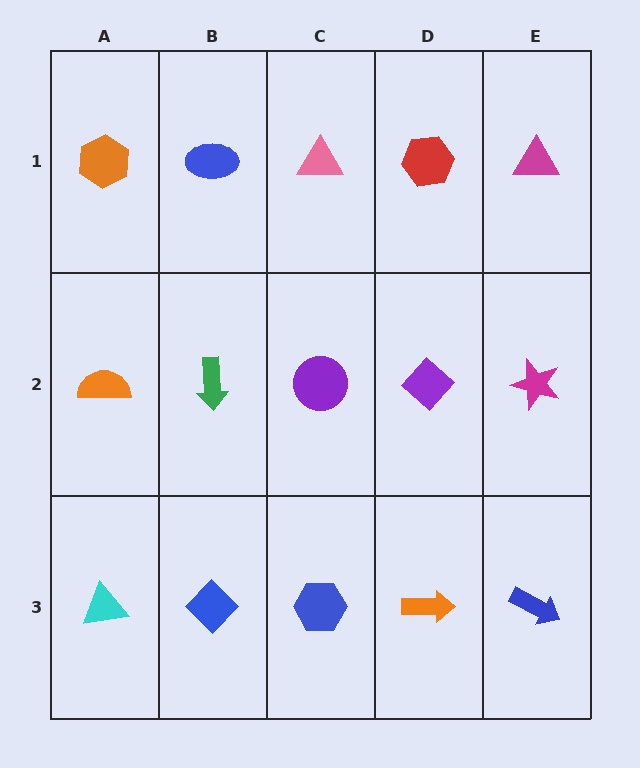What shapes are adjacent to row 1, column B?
A green arrow (row 2, column B), an orange hexagon (row 1, column A), a pink triangle (row 1, column C).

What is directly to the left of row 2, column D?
A purple circle.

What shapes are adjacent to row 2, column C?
A pink triangle (row 1, column C), a blue hexagon (row 3, column C), a green arrow (row 2, column B), a purple diamond (row 2, column D).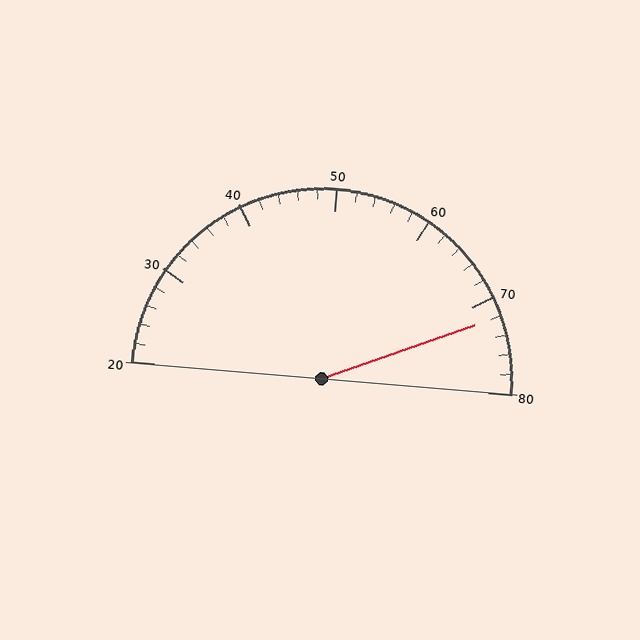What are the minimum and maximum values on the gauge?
The gauge ranges from 20 to 80.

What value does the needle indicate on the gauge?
The needle indicates approximately 72.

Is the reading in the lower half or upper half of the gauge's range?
The reading is in the upper half of the range (20 to 80).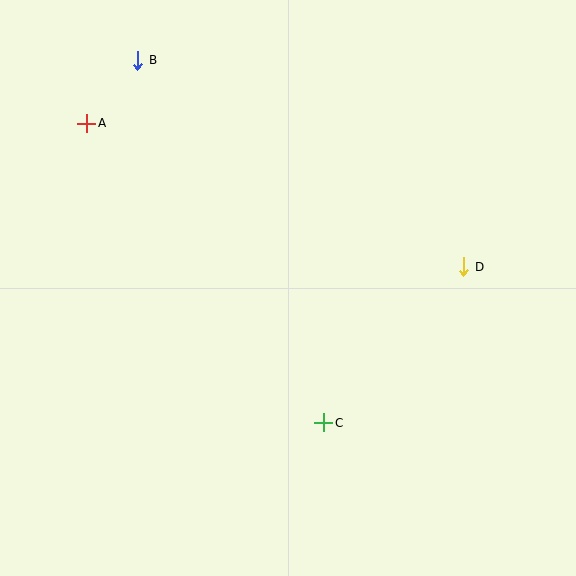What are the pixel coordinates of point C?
Point C is at (324, 423).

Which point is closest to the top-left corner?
Point B is closest to the top-left corner.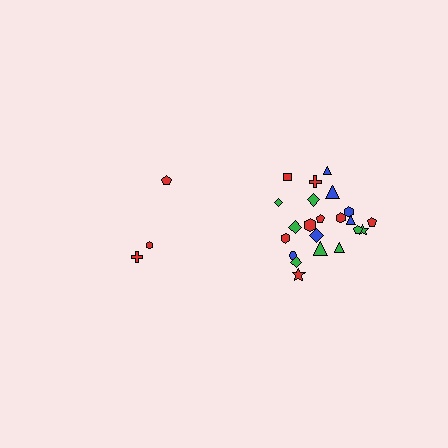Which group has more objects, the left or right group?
The right group.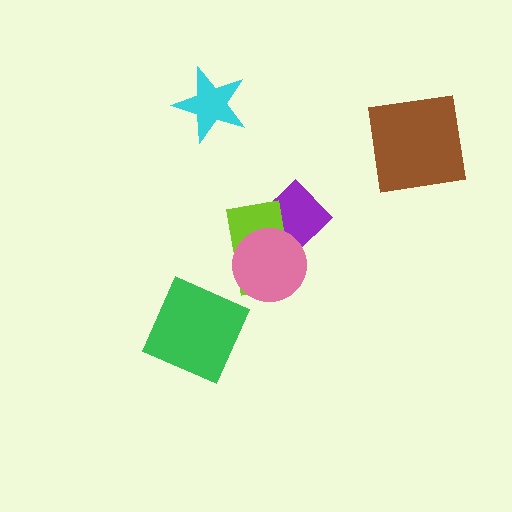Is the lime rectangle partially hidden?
Yes, it is partially covered by another shape.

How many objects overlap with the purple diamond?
2 objects overlap with the purple diamond.